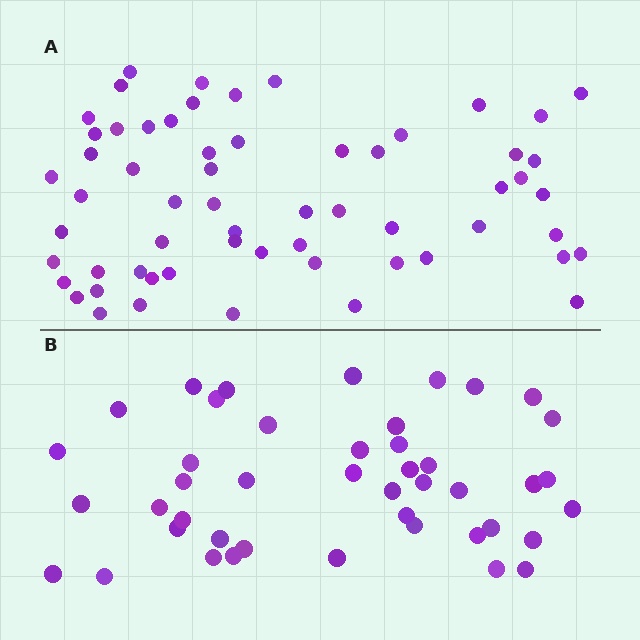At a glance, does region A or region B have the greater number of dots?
Region A (the top region) has more dots.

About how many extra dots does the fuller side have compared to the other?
Region A has approximately 15 more dots than region B.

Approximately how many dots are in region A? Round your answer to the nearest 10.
About 60 dots.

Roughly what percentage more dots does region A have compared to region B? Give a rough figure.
About 35% more.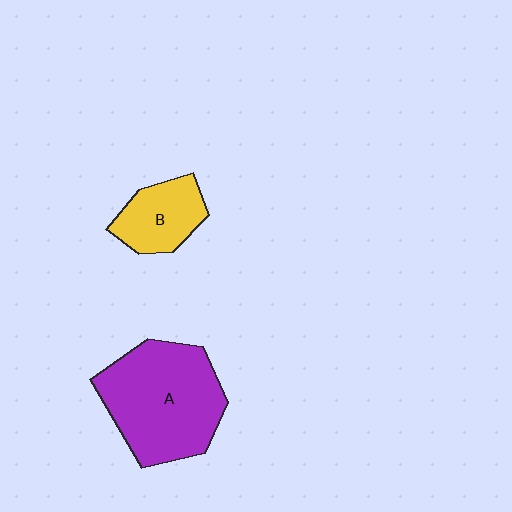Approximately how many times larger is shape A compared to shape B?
Approximately 2.3 times.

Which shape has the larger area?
Shape A (purple).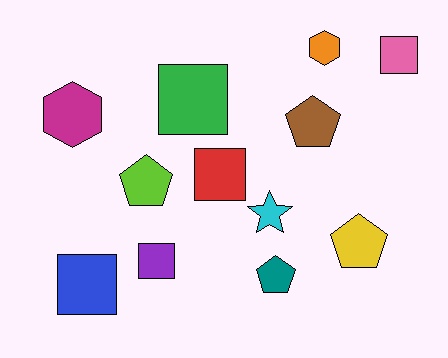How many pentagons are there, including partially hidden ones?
There are 4 pentagons.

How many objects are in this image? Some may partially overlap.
There are 12 objects.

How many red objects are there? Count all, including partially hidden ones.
There is 1 red object.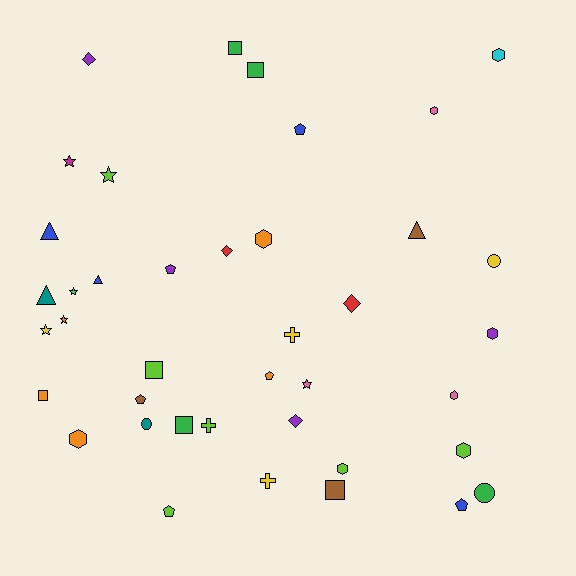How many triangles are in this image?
There are 4 triangles.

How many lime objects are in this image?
There are 7 lime objects.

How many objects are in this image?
There are 40 objects.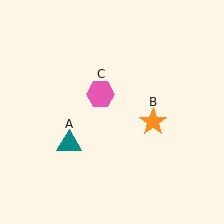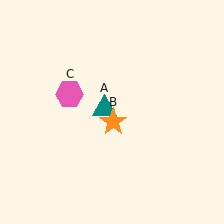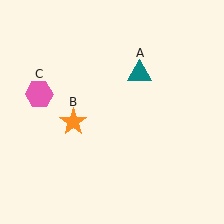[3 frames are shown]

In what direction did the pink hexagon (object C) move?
The pink hexagon (object C) moved left.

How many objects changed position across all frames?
3 objects changed position: teal triangle (object A), orange star (object B), pink hexagon (object C).